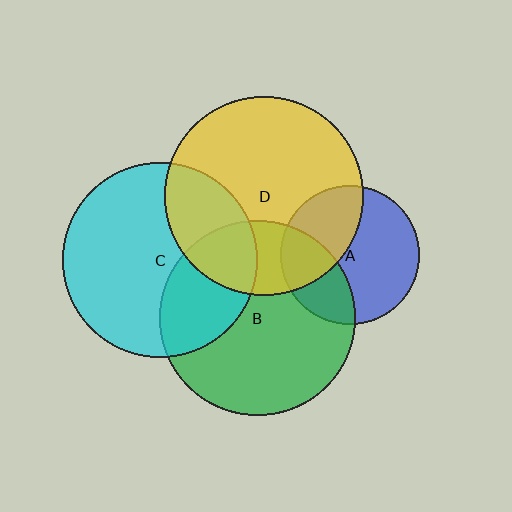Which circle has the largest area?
Circle D (yellow).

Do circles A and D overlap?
Yes.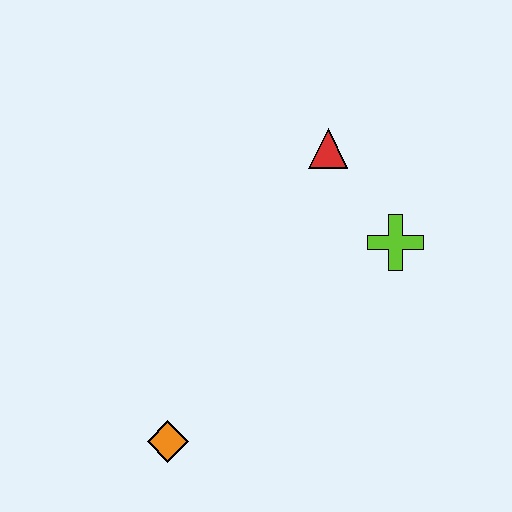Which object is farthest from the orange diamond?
The red triangle is farthest from the orange diamond.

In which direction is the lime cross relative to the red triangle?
The lime cross is below the red triangle.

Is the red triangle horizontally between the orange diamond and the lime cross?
Yes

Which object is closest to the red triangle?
The lime cross is closest to the red triangle.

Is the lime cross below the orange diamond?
No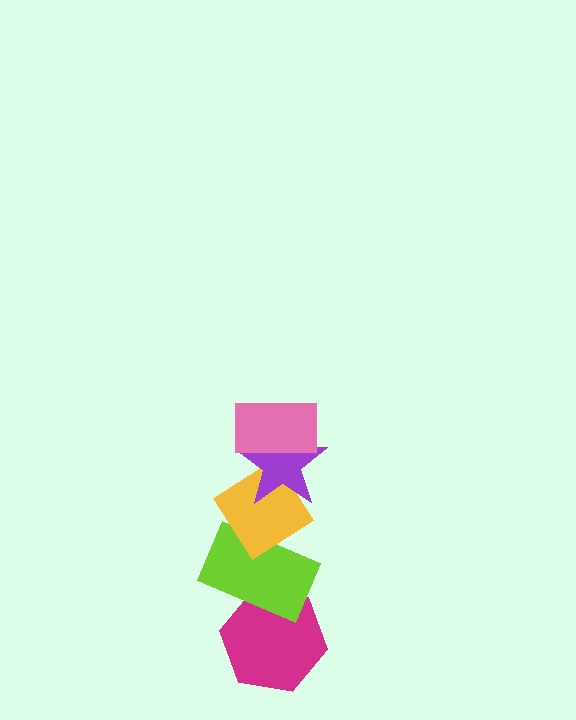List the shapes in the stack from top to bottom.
From top to bottom: the pink rectangle, the purple star, the yellow diamond, the lime rectangle, the magenta hexagon.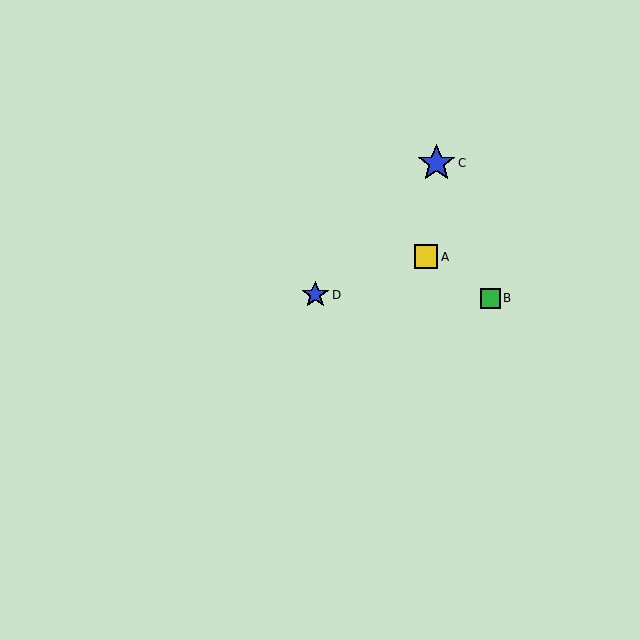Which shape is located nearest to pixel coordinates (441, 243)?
The yellow square (labeled A) at (426, 257) is nearest to that location.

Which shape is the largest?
The blue star (labeled C) is the largest.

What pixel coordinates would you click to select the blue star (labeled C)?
Click at (436, 163) to select the blue star C.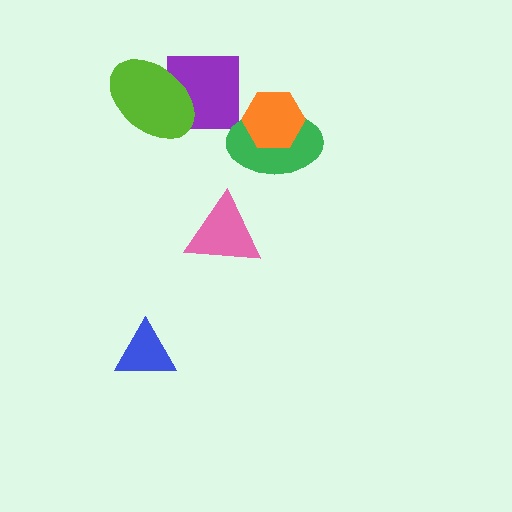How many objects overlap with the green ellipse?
1 object overlaps with the green ellipse.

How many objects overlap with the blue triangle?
0 objects overlap with the blue triangle.